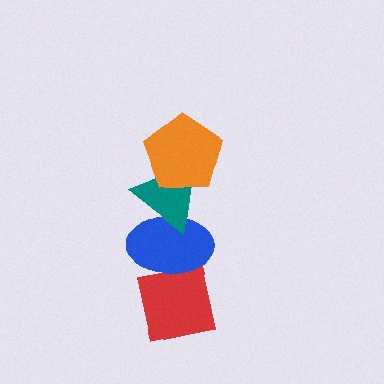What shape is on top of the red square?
The blue ellipse is on top of the red square.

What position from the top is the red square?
The red square is 4th from the top.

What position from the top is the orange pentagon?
The orange pentagon is 1st from the top.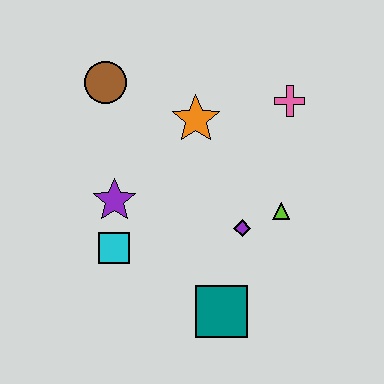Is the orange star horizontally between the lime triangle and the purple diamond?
No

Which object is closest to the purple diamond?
The lime triangle is closest to the purple diamond.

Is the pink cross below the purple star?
No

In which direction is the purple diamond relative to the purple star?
The purple diamond is to the right of the purple star.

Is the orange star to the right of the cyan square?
Yes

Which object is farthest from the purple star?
The pink cross is farthest from the purple star.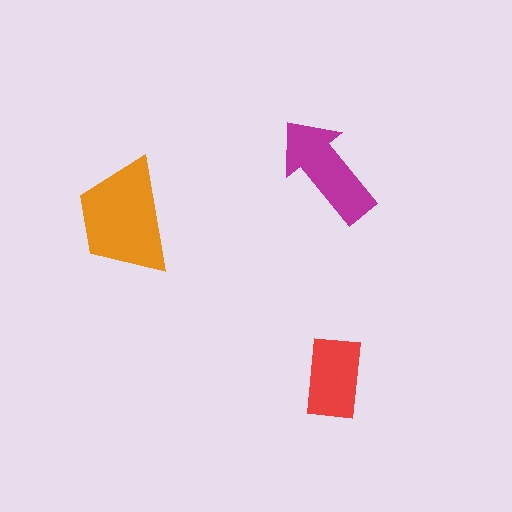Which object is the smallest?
The red rectangle.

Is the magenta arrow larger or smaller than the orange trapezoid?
Smaller.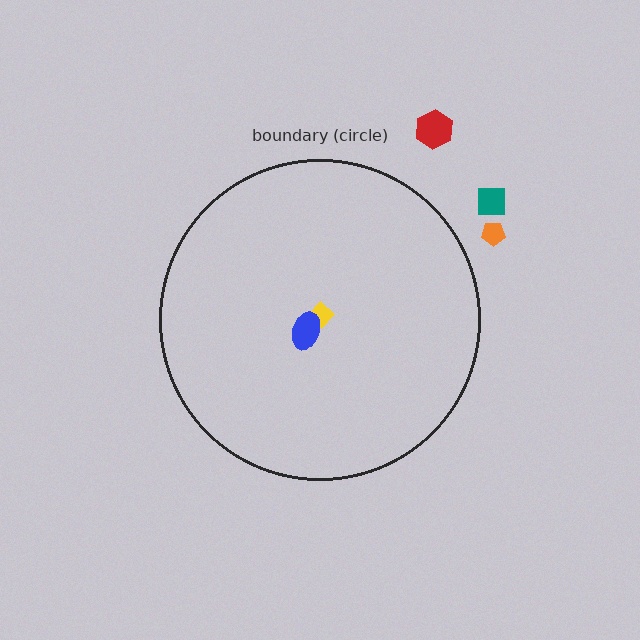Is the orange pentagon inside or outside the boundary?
Outside.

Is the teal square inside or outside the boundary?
Outside.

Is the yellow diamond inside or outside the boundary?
Inside.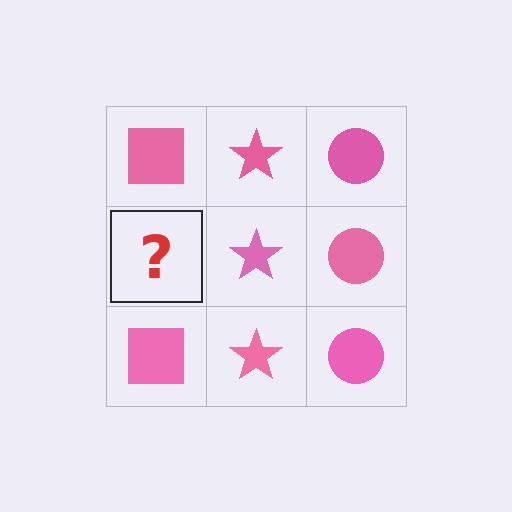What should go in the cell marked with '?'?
The missing cell should contain a pink square.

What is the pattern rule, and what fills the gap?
The rule is that each column has a consistent shape. The gap should be filled with a pink square.